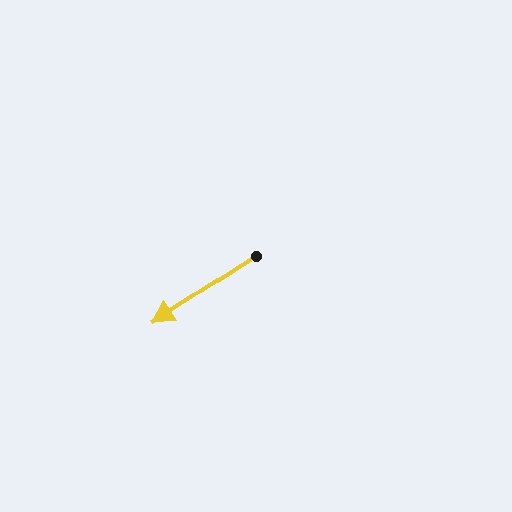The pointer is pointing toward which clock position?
Roughly 8 o'clock.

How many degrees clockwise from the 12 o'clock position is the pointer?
Approximately 237 degrees.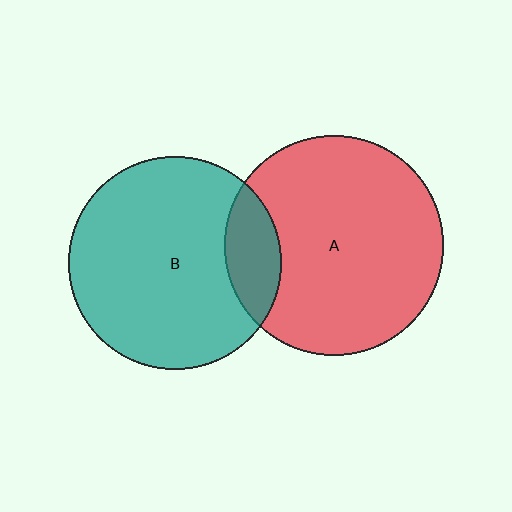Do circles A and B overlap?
Yes.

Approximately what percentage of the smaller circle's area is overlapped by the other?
Approximately 15%.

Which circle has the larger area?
Circle A (red).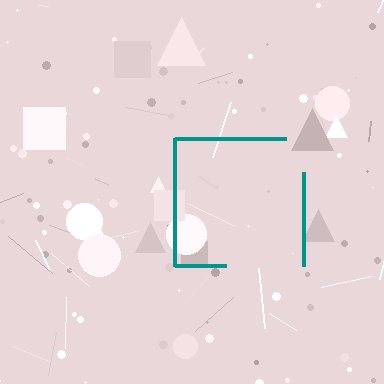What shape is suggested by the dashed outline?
The dashed outline suggests a square.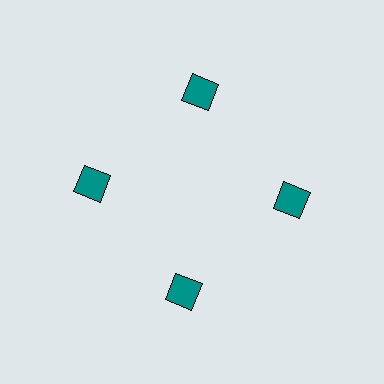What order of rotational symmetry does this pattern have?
This pattern has 4-fold rotational symmetry.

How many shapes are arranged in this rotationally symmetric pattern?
There are 4 shapes, arranged in 4 groups of 1.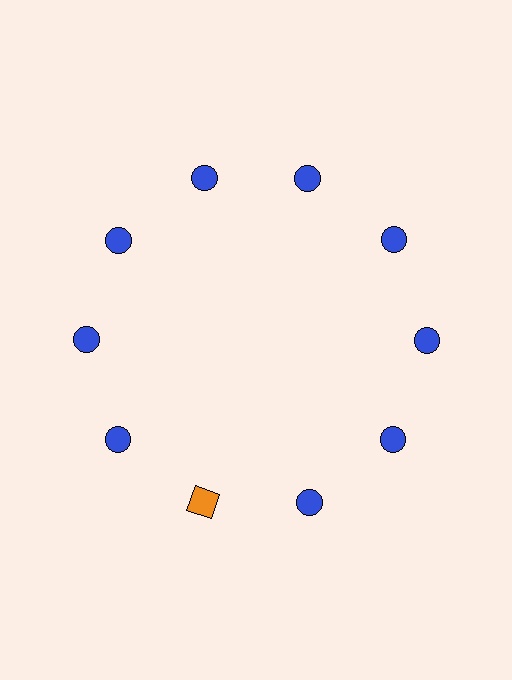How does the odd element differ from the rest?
It differs in both color (orange instead of blue) and shape (square instead of circle).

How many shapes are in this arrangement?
There are 10 shapes arranged in a ring pattern.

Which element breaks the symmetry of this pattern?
The orange square at roughly the 7 o'clock position breaks the symmetry. All other shapes are blue circles.